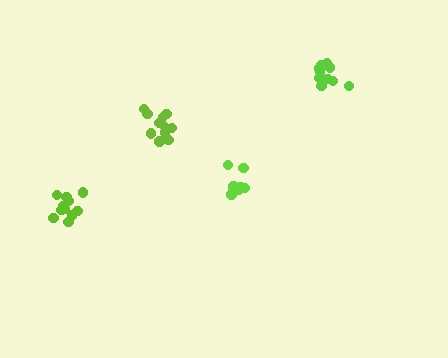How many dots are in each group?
Group 1: 12 dots, Group 2: 11 dots, Group 3: 8 dots, Group 4: 14 dots (45 total).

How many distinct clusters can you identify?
There are 4 distinct clusters.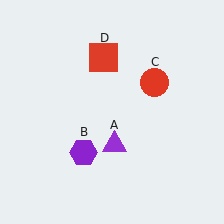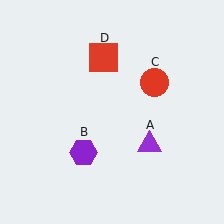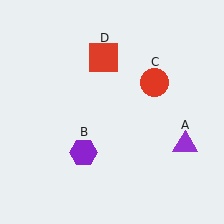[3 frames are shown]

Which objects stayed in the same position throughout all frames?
Purple hexagon (object B) and red circle (object C) and red square (object D) remained stationary.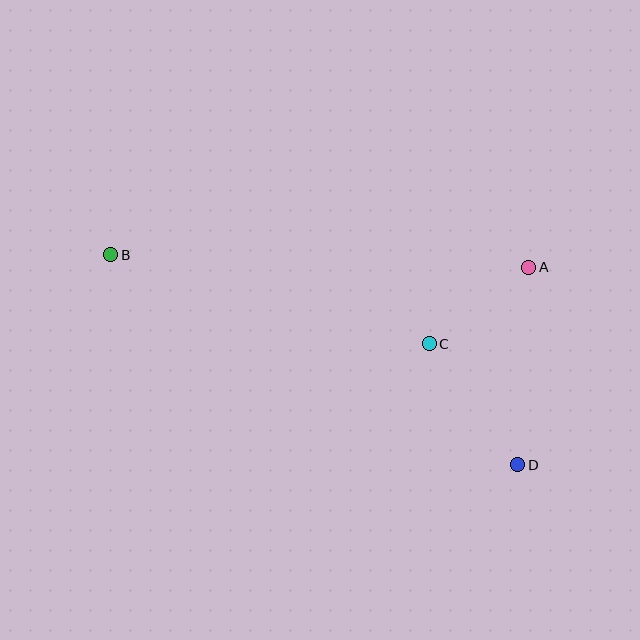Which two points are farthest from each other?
Points B and D are farthest from each other.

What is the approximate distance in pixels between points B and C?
The distance between B and C is approximately 331 pixels.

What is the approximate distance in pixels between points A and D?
The distance between A and D is approximately 198 pixels.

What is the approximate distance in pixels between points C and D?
The distance between C and D is approximately 150 pixels.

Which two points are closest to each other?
Points A and C are closest to each other.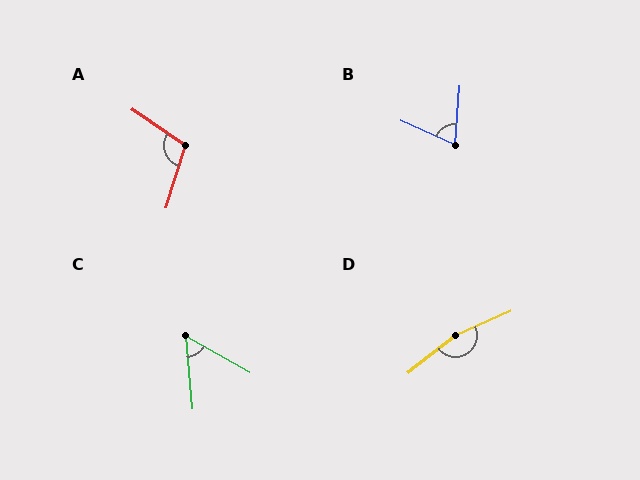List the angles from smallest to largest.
C (55°), B (70°), A (107°), D (166°).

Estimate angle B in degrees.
Approximately 70 degrees.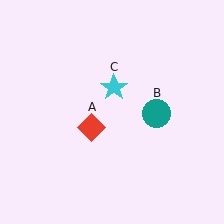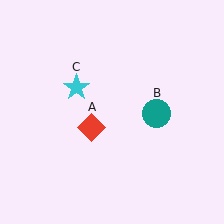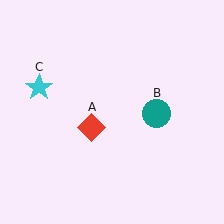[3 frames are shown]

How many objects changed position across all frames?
1 object changed position: cyan star (object C).